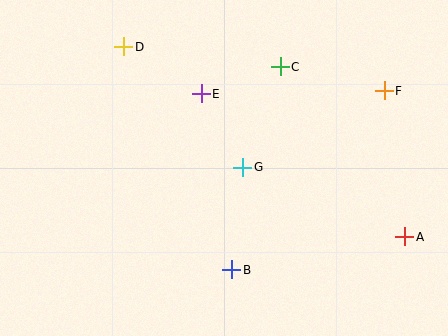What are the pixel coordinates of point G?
Point G is at (243, 167).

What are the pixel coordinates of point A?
Point A is at (405, 237).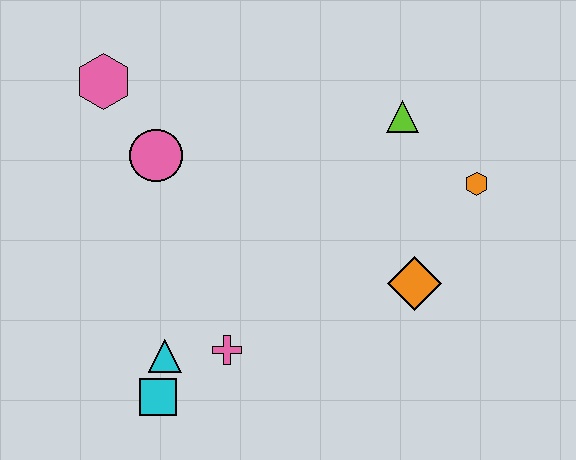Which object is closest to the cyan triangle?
The cyan square is closest to the cyan triangle.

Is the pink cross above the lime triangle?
No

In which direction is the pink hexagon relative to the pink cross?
The pink hexagon is above the pink cross.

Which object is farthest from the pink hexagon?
The orange hexagon is farthest from the pink hexagon.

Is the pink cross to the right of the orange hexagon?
No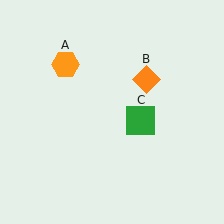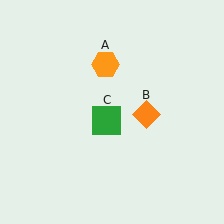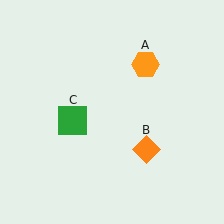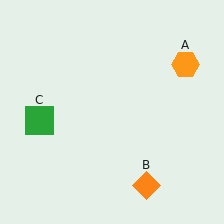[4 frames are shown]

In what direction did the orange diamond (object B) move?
The orange diamond (object B) moved down.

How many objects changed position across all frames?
3 objects changed position: orange hexagon (object A), orange diamond (object B), green square (object C).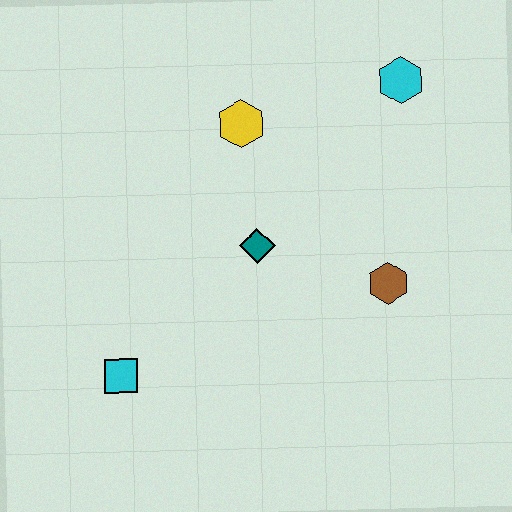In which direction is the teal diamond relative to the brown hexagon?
The teal diamond is to the left of the brown hexagon.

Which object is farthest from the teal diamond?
The cyan hexagon is farthest from the teal diamond.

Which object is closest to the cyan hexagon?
The yellow hexagon is closest to the cyan hexagon.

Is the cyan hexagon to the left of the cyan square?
No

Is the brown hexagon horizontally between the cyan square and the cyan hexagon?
Yes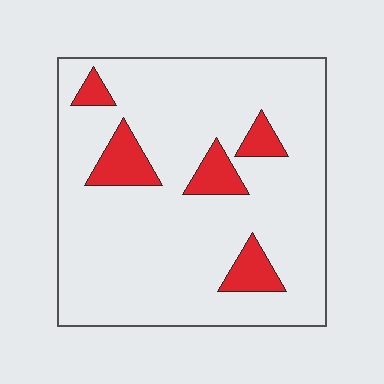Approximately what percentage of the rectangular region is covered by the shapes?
Approximately 15%.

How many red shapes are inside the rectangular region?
5.